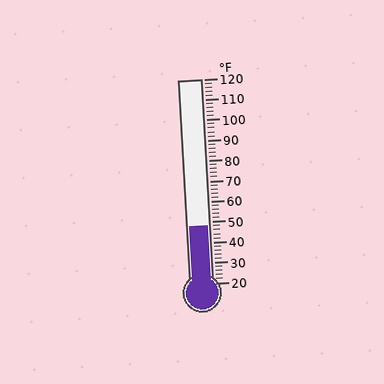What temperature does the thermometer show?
The thermometer shows approximately 48°F.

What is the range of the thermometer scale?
The thermometer scale ranges from 20°F to 120°F.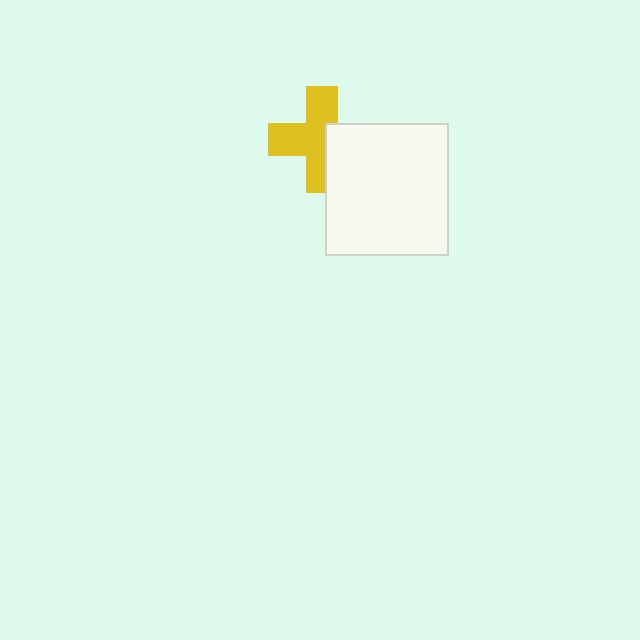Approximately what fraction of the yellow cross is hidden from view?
Roughly 35% of the yellow cross is hidden behind the white rectangle.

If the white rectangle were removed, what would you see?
You would see the complete yellow cross.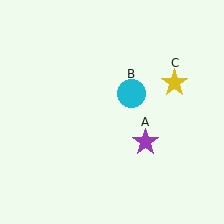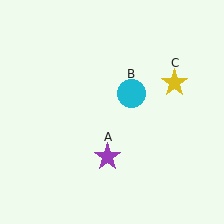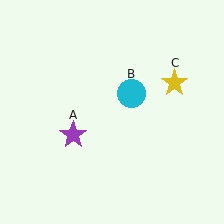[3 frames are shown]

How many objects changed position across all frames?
1 object changed position: purple star (object A).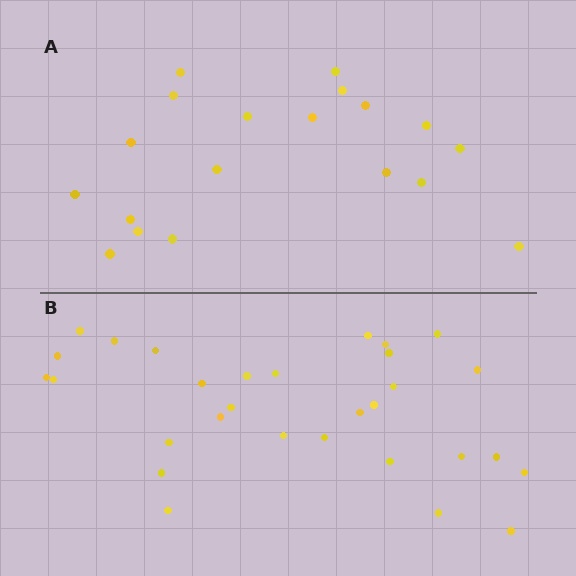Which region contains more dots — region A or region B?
Region B (the bottom region) has more dots.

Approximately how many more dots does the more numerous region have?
Region B has roughly 12 or so more dots than region A.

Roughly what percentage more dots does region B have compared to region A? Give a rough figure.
About 60% more.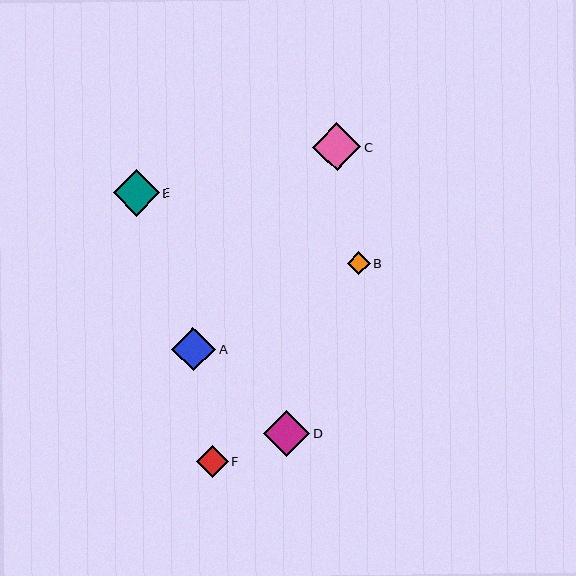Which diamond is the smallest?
Diamond B is the smallest with a size of approximately 23 pixels.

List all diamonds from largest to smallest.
From largest to smallest: C, E, D, A, F, B.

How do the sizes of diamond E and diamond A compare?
Diamond E and diamond A are approximately the same size.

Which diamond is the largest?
Diamond C is the largest with a size of approximately 48 pixels.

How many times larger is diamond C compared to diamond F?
Diamond C is approximately 1.5 times the size of diamond F.